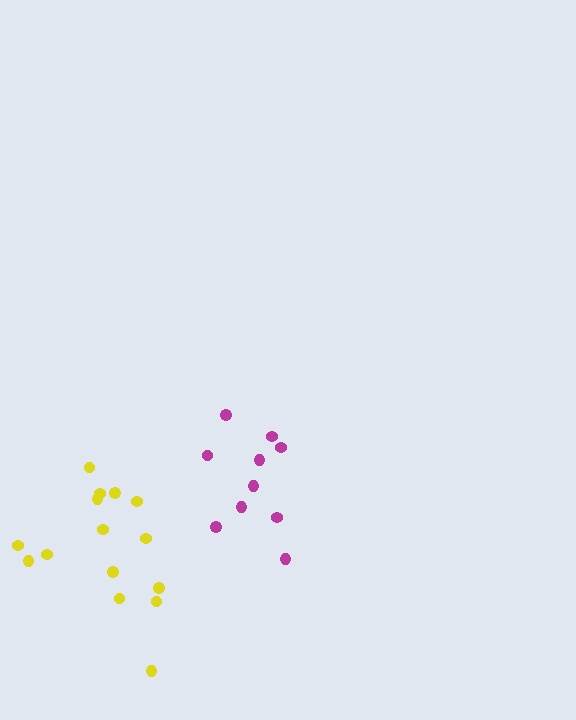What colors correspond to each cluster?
The clusters are colored: yellow, magenta.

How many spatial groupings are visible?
There are 2 spatial groupings.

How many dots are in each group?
Group 1: 15 dots, Group 2: 10 dots (25 total).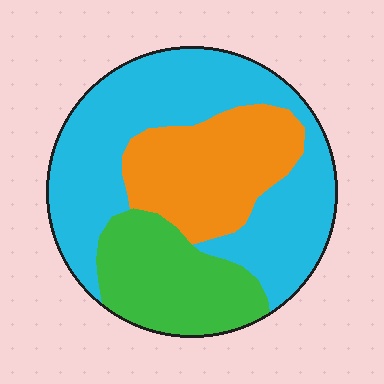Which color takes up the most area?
Cyan, at roughly 50%.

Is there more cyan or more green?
Cyan.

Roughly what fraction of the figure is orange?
Orange takes up between a quarter and a half of the figure.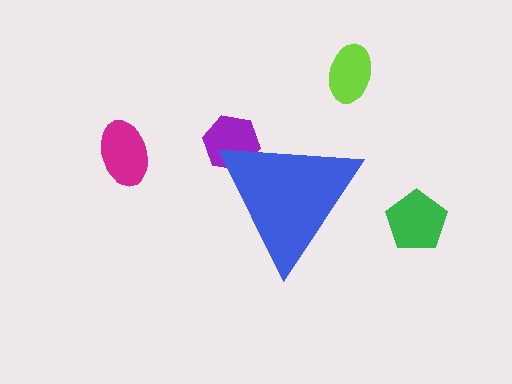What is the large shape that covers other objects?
A blue triangle.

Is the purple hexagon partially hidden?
Yes, the purple hexagon is partially hidden behind the blue triangle.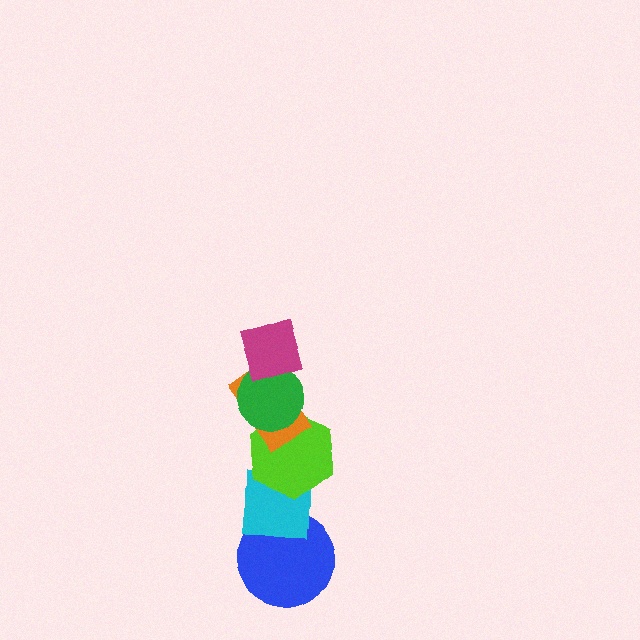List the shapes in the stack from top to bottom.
From top to bottom: the magenta diamond, the green circle, the orange rectangle, the lime hexagon, the cyan square, the blue circle.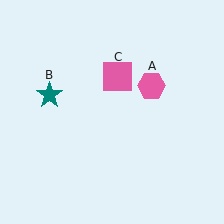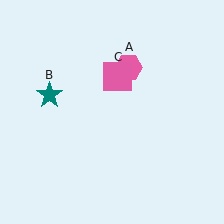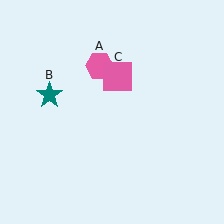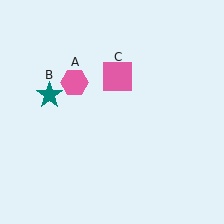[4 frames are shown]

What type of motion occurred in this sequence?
The pink hexagon (object A) rotated counterclockwise around the center of the scene.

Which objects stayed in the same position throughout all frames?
Teal star (object B) and pink square (object C) remained stationary.